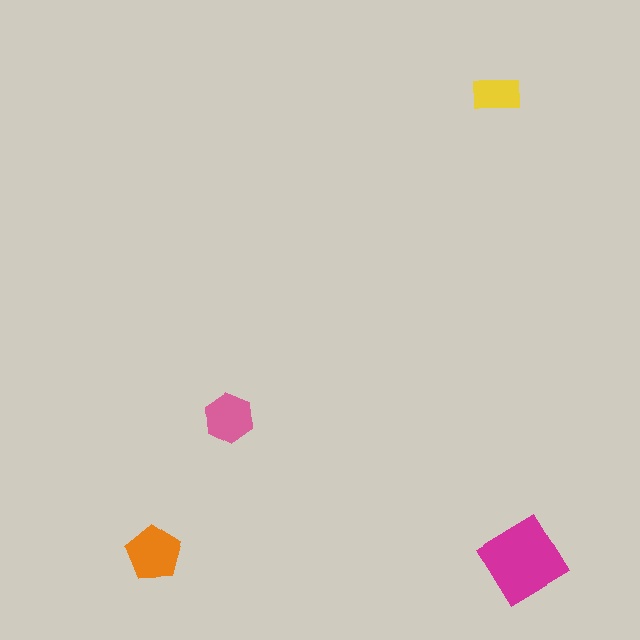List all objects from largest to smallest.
The magenta diamond, the orange pentagon, the pink hexagon, the yellow rectangle.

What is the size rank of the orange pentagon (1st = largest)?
2nd.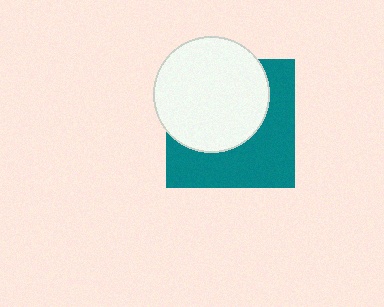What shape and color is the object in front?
The object in front is a white circle.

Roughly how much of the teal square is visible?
About half of it is visible (roughly 48%).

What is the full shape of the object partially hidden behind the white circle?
The partially hidden object is a teal square.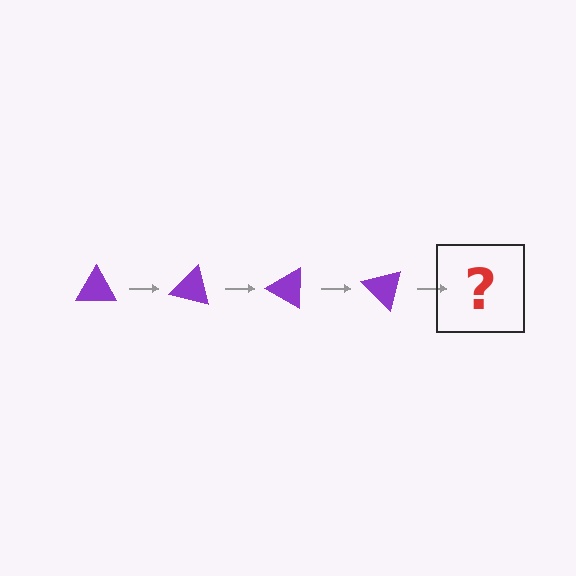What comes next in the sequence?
The next element should be a purple triangle rotated 60 degrees.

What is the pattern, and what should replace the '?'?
The pattern is that the triangle rotates 15 degrees each step. The '?' should be a purple triangle rotated 60 degrees.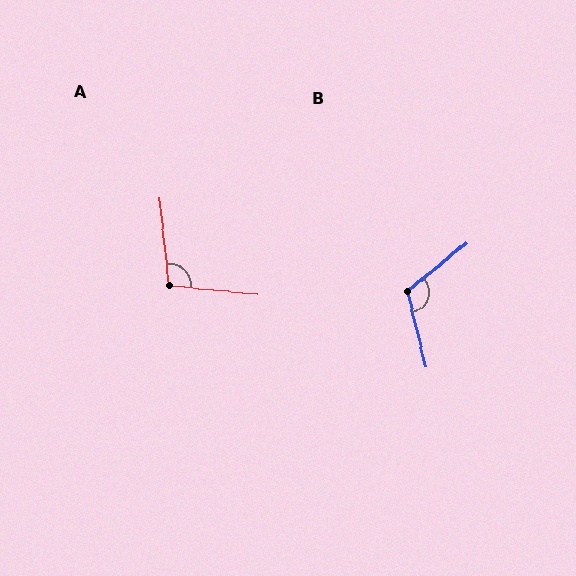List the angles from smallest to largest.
A (102°), B (115°).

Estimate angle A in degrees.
Approximately 102 degrees.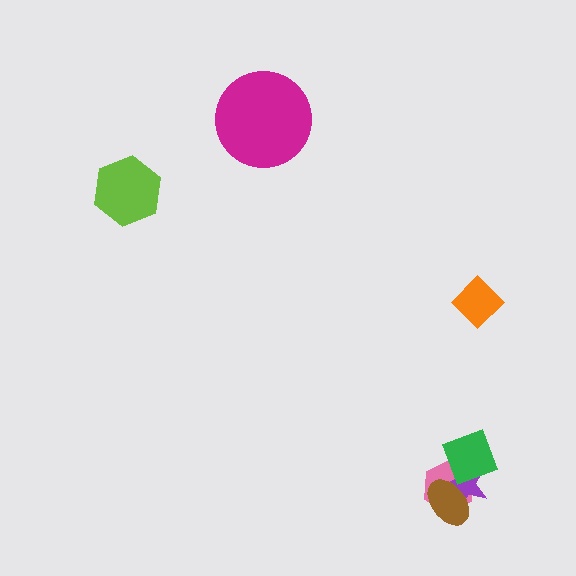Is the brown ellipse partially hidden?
No, no other shape covers it.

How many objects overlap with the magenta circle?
0 objects overlap with the magenta circle.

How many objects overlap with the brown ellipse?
2 objects overlap with the brown ellipse.